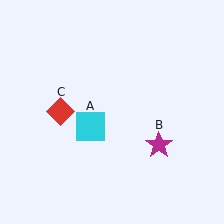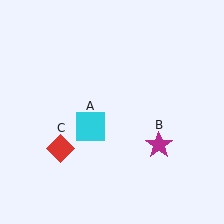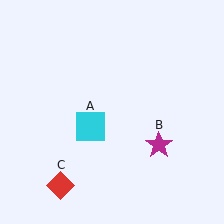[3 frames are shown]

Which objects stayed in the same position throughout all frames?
Cyan square (object A) and magenta star (object B) remained stationary.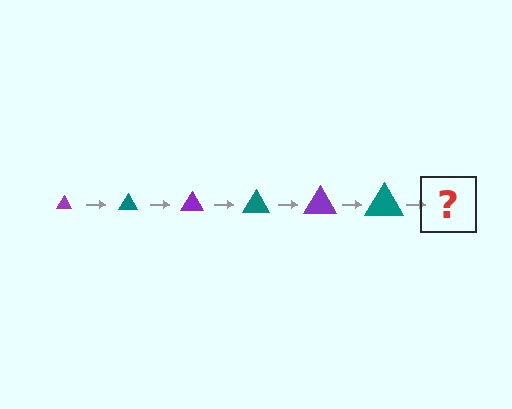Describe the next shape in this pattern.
It should be a purple triangle, larger than the previous one.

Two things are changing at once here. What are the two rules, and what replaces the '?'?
The two rules are that the triangle grows larger each step and the color cycles through purple and teal. The '?' should be a purple triangle, larger than the previous one.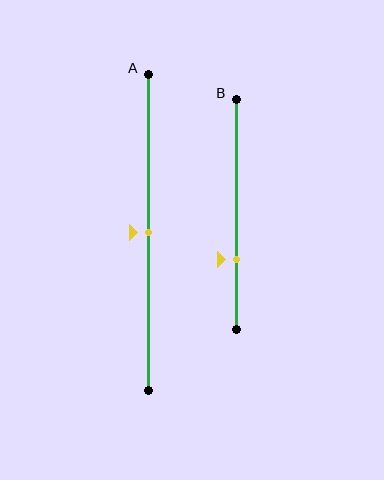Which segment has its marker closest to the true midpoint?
Segment A has its marker closest to the true midpoint.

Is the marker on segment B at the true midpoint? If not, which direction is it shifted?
No, the marker on segment B is shifted downward by about 19% of the segment length.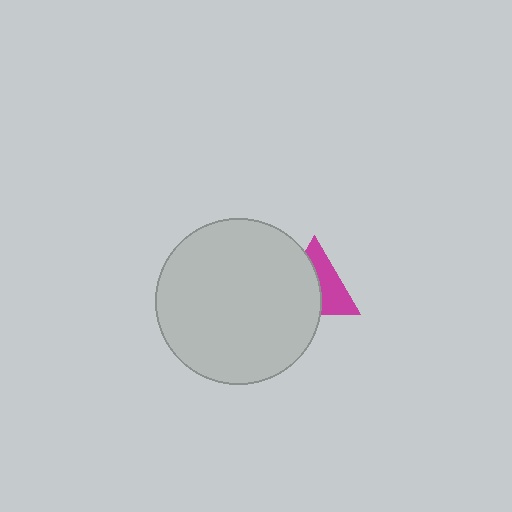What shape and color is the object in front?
The object in front is a light gray circle.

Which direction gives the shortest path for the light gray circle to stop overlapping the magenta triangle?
Moving left gives the shortest separation.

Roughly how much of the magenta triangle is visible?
About half of it is visible (roughly 47%).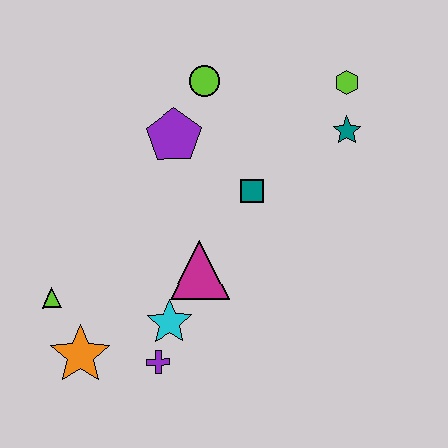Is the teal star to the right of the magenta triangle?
Yes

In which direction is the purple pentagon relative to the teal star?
The purple pentagon is to the left of the teal star.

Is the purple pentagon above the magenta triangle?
Yes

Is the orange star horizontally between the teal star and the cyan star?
No